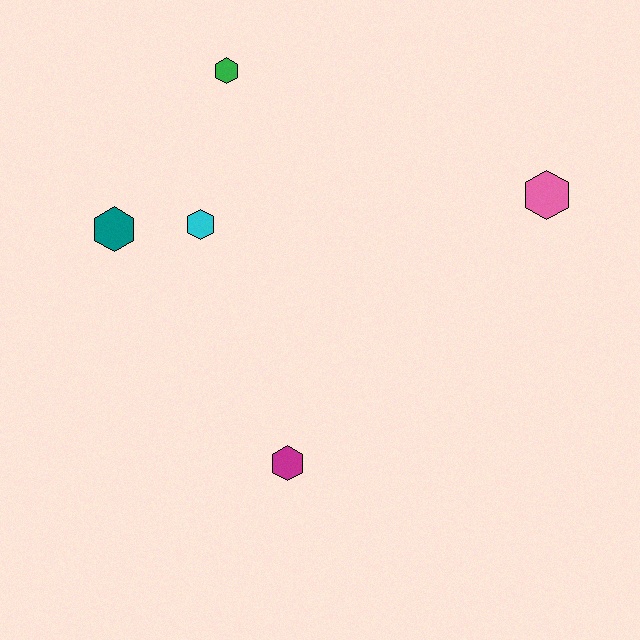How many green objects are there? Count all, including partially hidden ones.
There is 1 green object.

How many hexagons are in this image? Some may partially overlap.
There are 5 hexagons.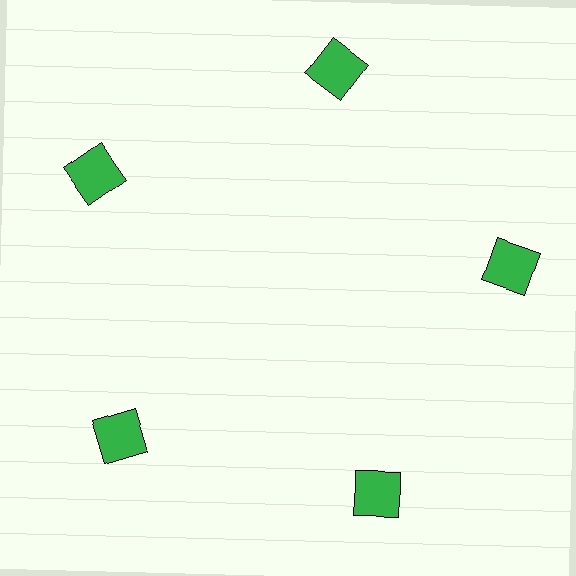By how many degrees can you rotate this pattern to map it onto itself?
The pattern maps onto itself every 72 degrees of rotation.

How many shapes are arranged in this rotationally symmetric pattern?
There are 5 shapes, arranged in 5 groups of 1.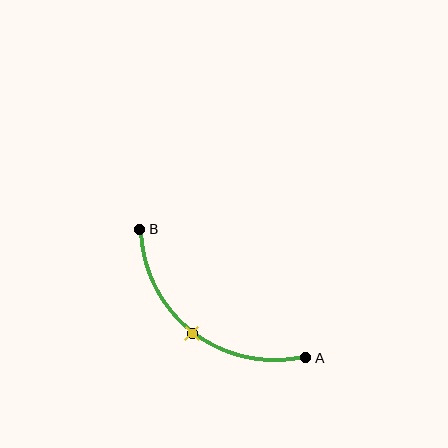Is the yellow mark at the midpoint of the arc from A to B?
Yes. The yellow mark lies on the arc at equal arc-length from both A and B — it is the arc midpoint.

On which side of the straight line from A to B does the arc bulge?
The arc bulges below and to the left of the straight line connecting A and B.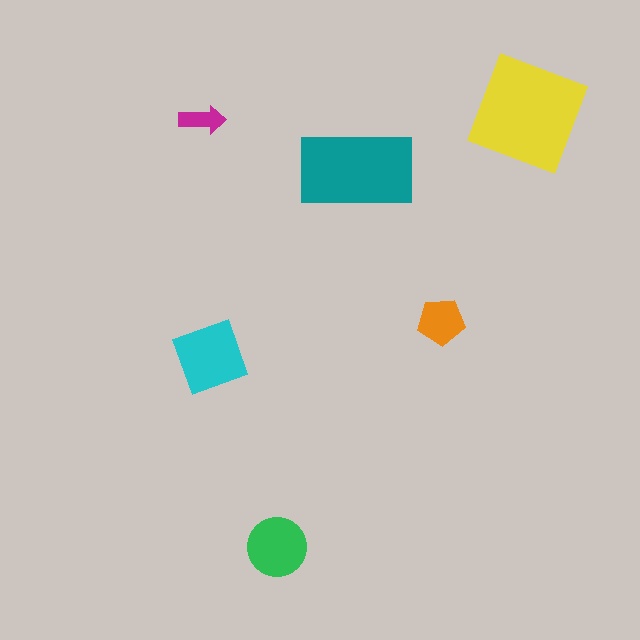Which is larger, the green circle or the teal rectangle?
The teal rectangle.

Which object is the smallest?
The magenta arrow.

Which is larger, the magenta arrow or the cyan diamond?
The cyan diamond.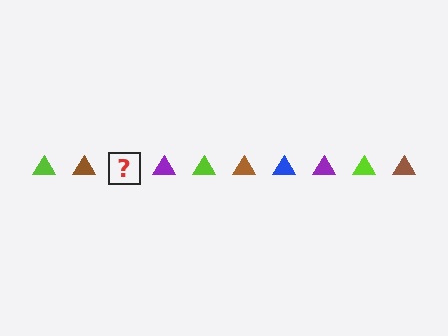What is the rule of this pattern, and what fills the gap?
The rule is that the pattern cycles through lime, brown, blue, purple triangles. The gap should be filled with a blue triangle.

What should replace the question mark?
The question mark should be replaced with a blue triangle.